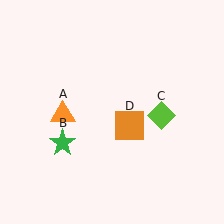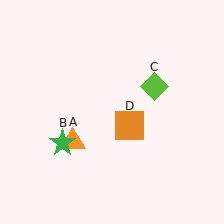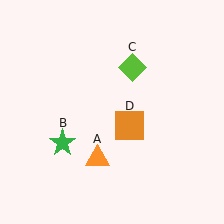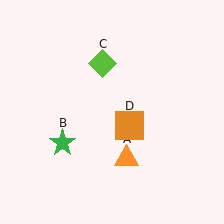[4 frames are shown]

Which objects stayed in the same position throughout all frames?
Green star (object B) and orange square (object D) remained stationary.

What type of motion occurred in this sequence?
The orange triangle (object A), lime diamond (object C) rotated counterclockwise around the center of the scene.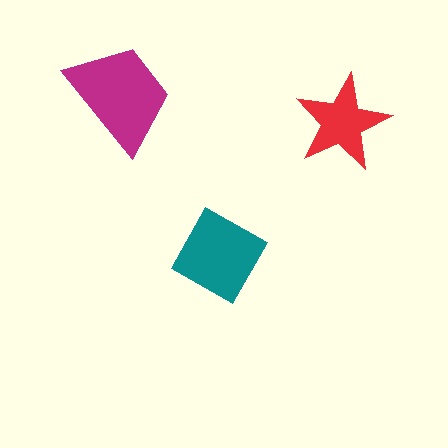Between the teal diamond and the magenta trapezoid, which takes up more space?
The magenta trapezoid.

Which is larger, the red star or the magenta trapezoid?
The magenta trapezoid.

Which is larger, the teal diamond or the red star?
The teal diamond.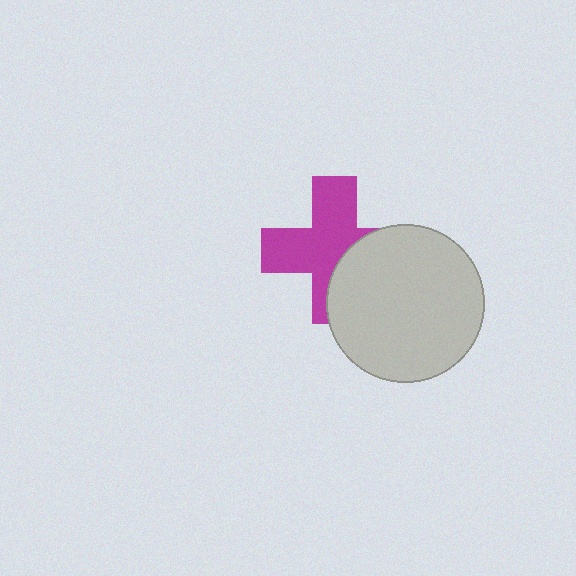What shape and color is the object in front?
The object in front is a light gray circle.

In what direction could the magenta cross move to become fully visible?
The magenta cross could move left. That would shift it out from behind the light gray circle entirely.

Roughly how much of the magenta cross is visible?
About half of it is visible (roughly 63%).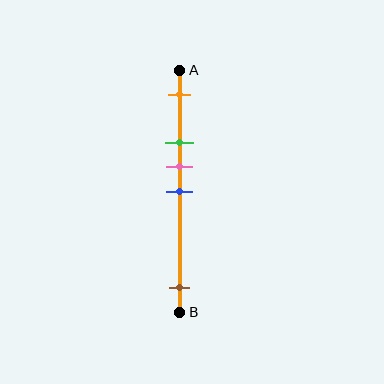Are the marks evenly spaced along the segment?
No, the marks are not evenly spaced.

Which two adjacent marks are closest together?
The pink and blue marks are the closest adjacent pair.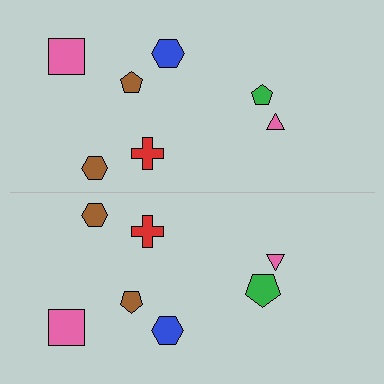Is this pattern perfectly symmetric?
No, the pattern is not perfectly symmetric. The green pentagon on the bottom side has a different size than its mirror counterpart.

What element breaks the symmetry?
The green pentagon on the bottom side has a different size than its mirror counterpart.